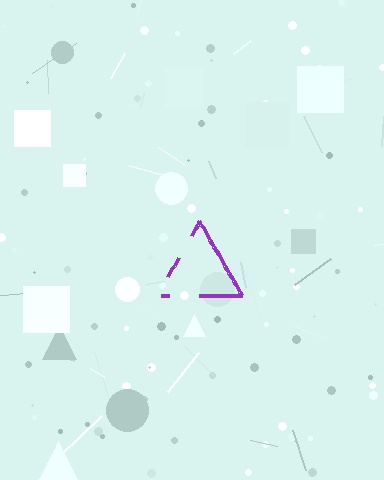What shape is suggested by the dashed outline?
The dashed outline suggests a triangle.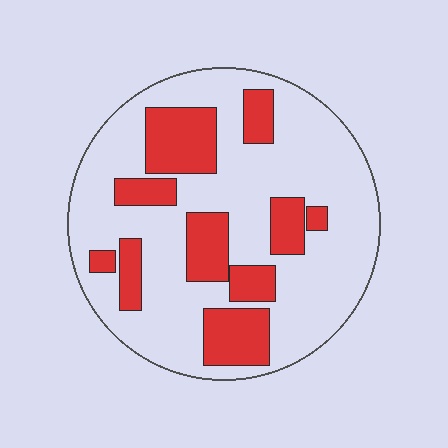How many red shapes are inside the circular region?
10.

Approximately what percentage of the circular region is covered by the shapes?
Approximately 30%.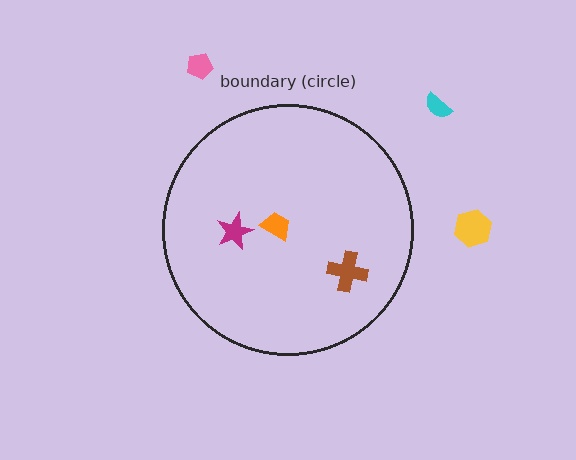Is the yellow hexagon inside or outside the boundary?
Outside.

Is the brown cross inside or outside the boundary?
Inside.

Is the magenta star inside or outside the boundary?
Inside.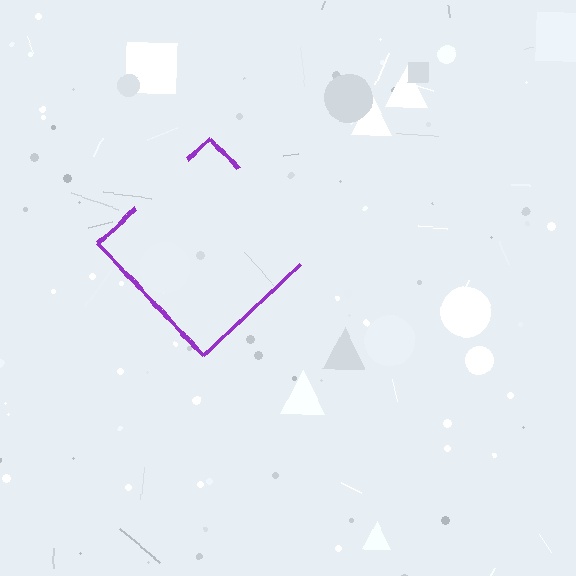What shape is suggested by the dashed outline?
The dashed outline suggests a diamond.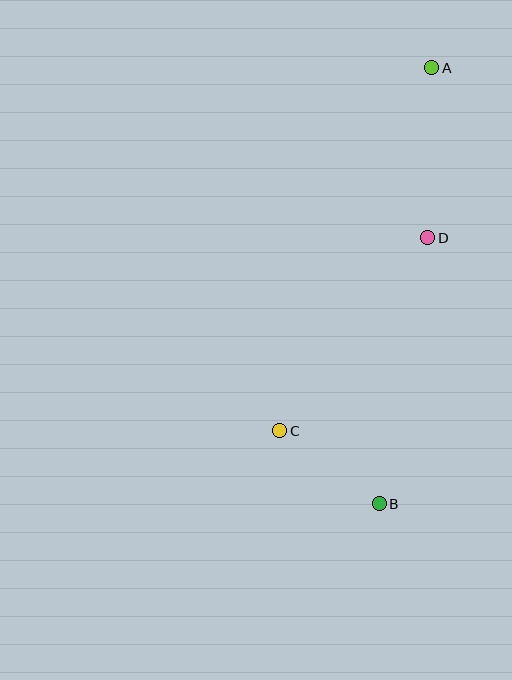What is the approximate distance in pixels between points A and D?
The distance between A and D is approximately 170 pixels.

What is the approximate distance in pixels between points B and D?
The distance between B and D is approximately 270 pixels.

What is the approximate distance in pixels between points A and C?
The distance between A and C is approximately 394 pixels.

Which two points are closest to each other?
Points B and C are closest to each other.